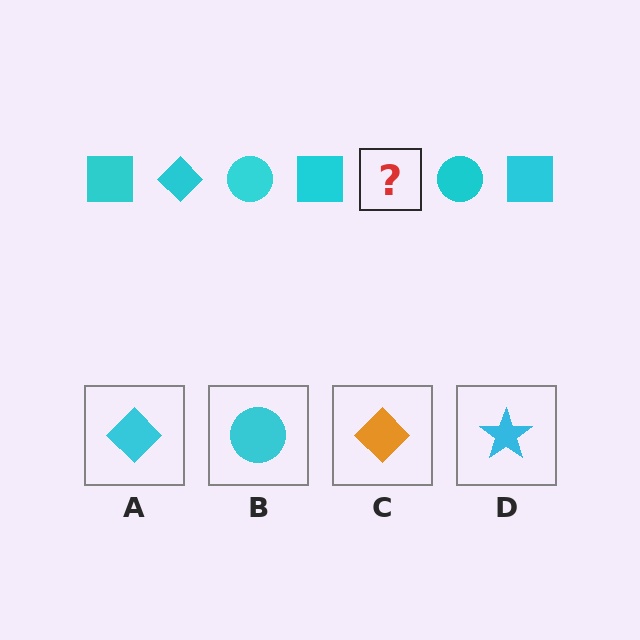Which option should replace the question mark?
Option A.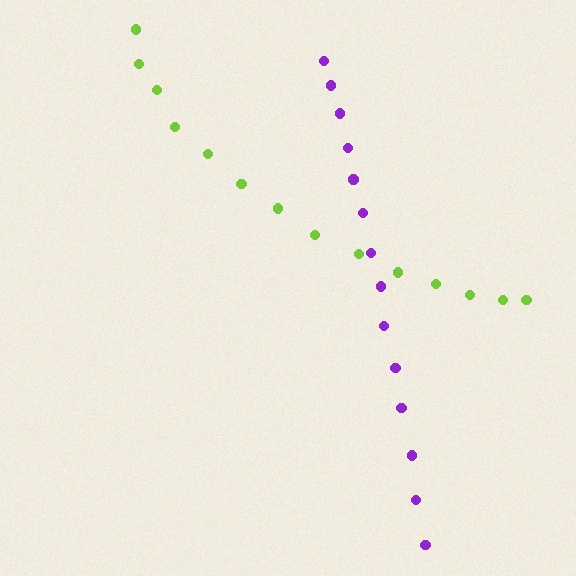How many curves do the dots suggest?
There are 2 distinct paths.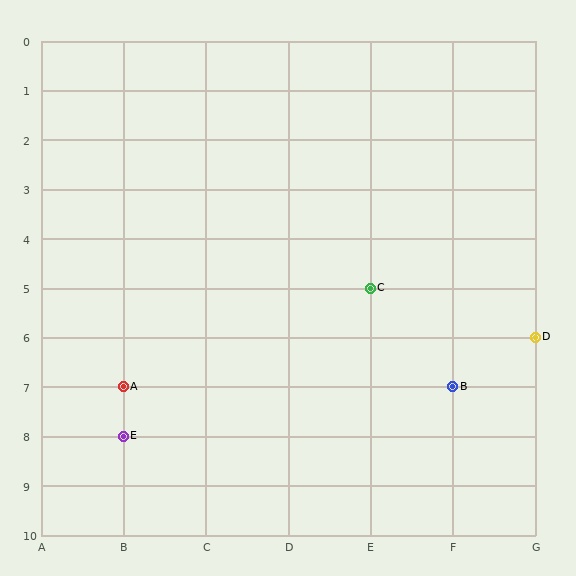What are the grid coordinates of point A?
Point A is at grid coordinates (B, 7).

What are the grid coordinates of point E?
Point E is at grid coordinates (B, 8).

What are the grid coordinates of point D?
Point D is at grid coordinates (G, 6).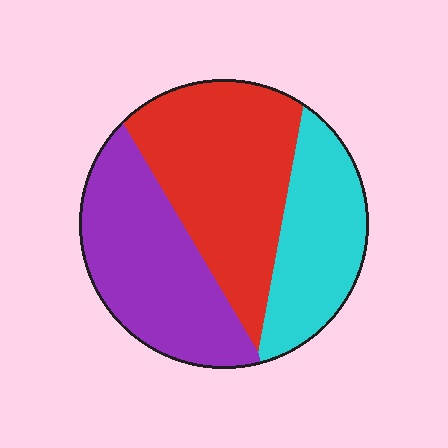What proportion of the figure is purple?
Purple covers about 35% of the figure.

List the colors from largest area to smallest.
From largest to smallest: red, purple, cyan.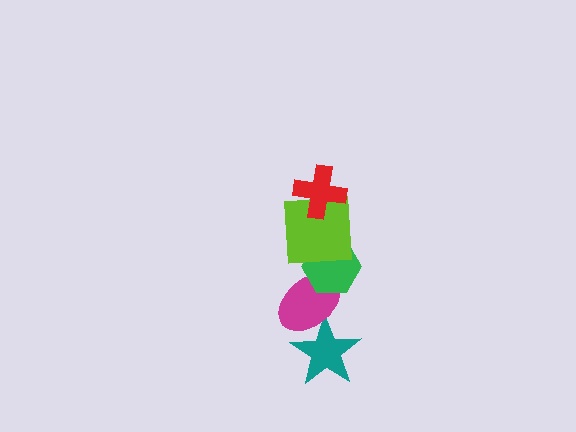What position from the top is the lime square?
The lime square is 2nd from the top.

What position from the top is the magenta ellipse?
The magenta ellipse is 4th from the top.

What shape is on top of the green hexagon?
The lime square is on top of the green hexagon.